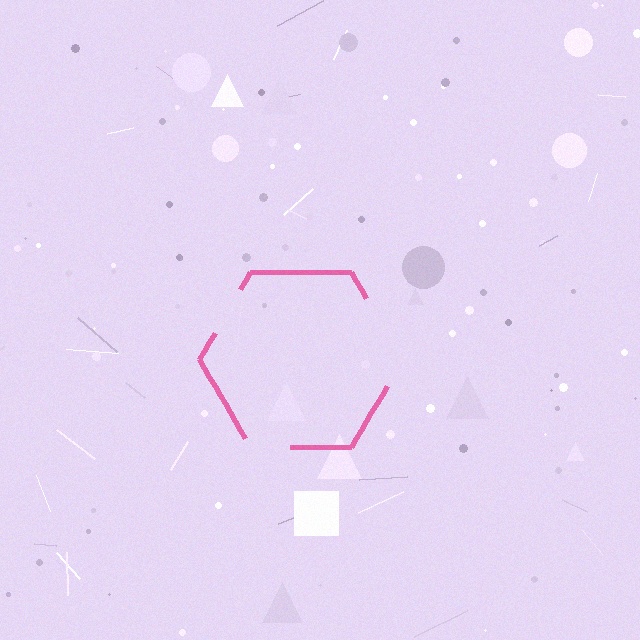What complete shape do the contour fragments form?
The contour fragments form a hexagon.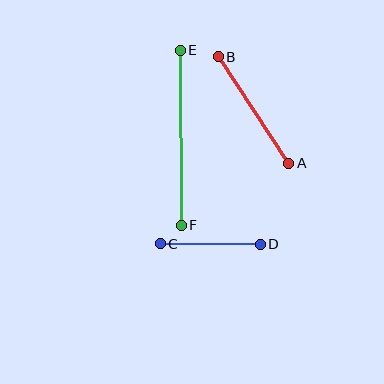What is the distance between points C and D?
The distance is approximately 100 pixels.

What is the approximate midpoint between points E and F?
The midpoint is at approximately (181, 138) pixels.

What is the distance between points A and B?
The distance is approximately 128 pixels.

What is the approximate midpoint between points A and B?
The midpoint is at approximately (254, 110) pixels.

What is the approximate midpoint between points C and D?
The midpoint is at approximately (210, 244) pixels.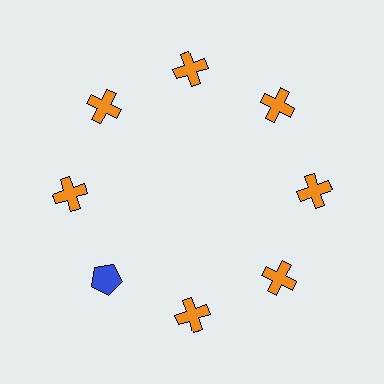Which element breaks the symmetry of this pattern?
The blue pentagon at roughly the 8 o'clock position breaks the symmetry. All other shapes are orange crosses.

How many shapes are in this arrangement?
There are 8 shapes arranged in a ring pattern.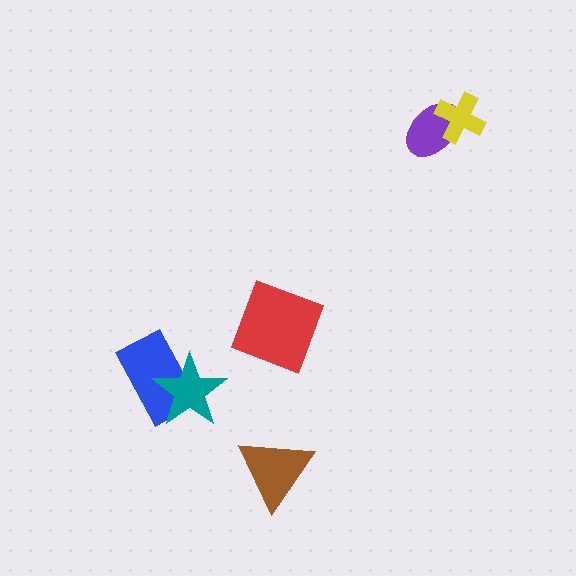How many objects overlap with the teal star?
1 object overlaps with the teal star.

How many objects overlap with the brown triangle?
0 objects overlap with the brown triangle.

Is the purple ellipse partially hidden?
Yes, it is partially covered by another shape.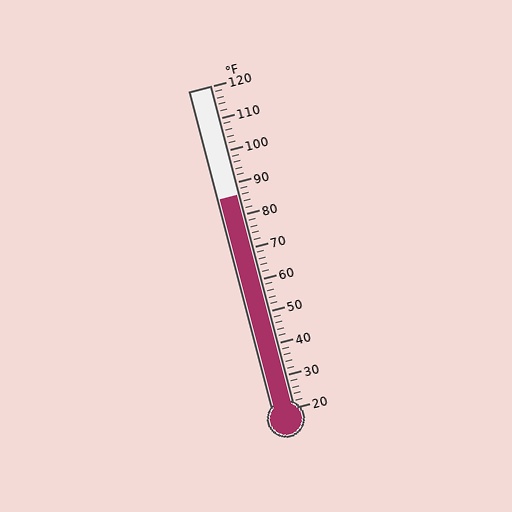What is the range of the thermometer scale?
The thermometer scale ranges from 20°F to 120°F.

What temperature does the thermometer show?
The thermometer shows approximately 86°F.